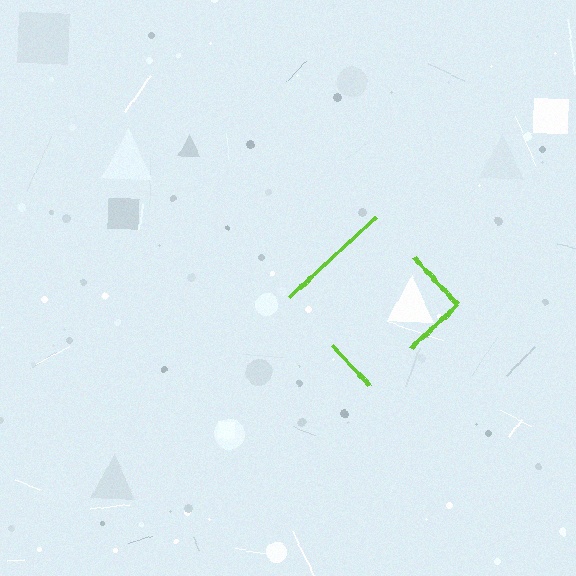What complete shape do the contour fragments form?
The contour fragments form a diamond.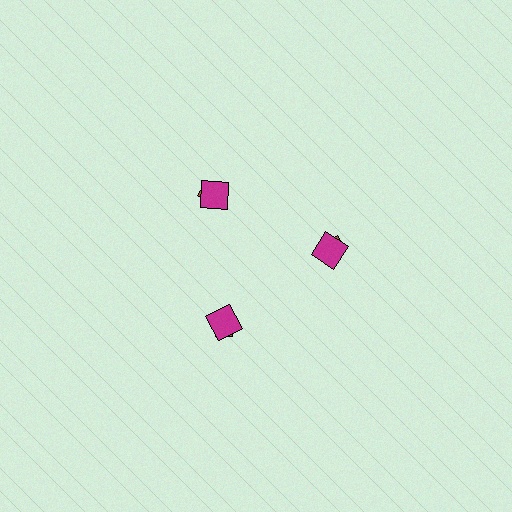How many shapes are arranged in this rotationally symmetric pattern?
There are 6 shapes, arranged in 3 groups of 2.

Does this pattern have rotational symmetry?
Yes, this pattern has 3-fold rotational symmetry. It looks the same after rotating 120 degrees around the center.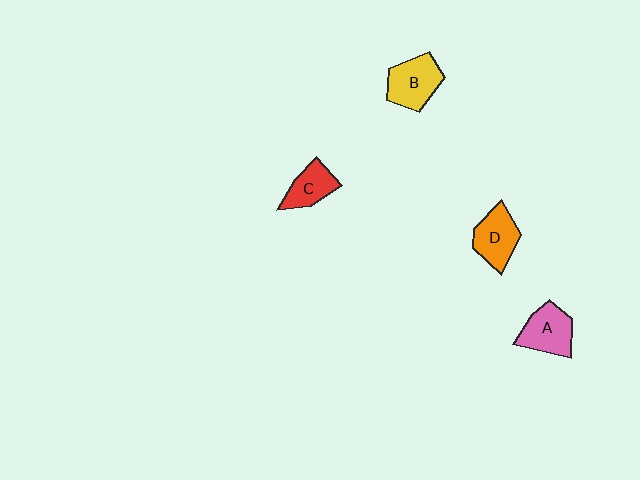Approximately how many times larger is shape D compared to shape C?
Approximately 1.2 times.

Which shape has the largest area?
Shape B (yellow).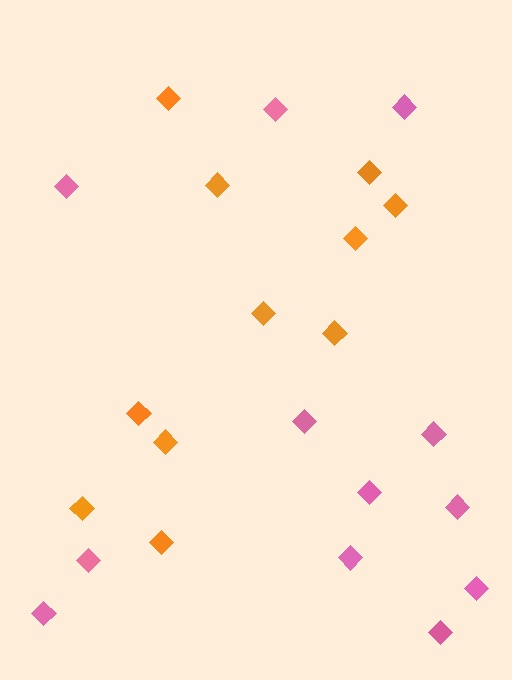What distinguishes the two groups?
There are 2 groups: one group of orange diamonds (11) and one group of pink diamonds (12).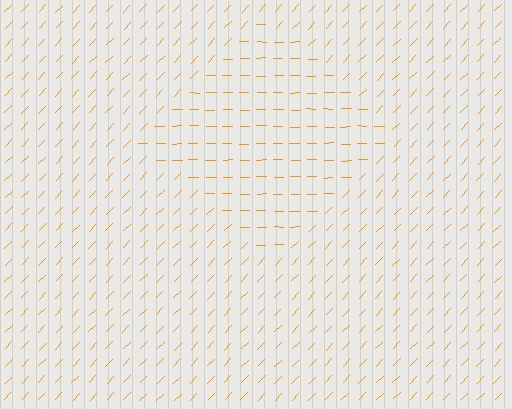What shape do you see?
I see a diamond.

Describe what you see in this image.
The image is filled with small orange line segments. A diamond region in the image has lines oriented differently from the surrounding lines, creating a visible texture boundary.